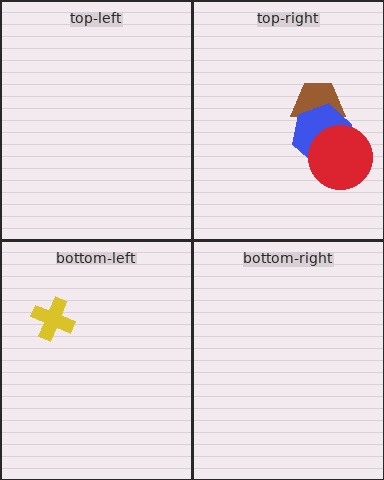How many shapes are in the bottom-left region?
1.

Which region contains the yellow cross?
The bottom-left region.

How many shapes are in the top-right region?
3.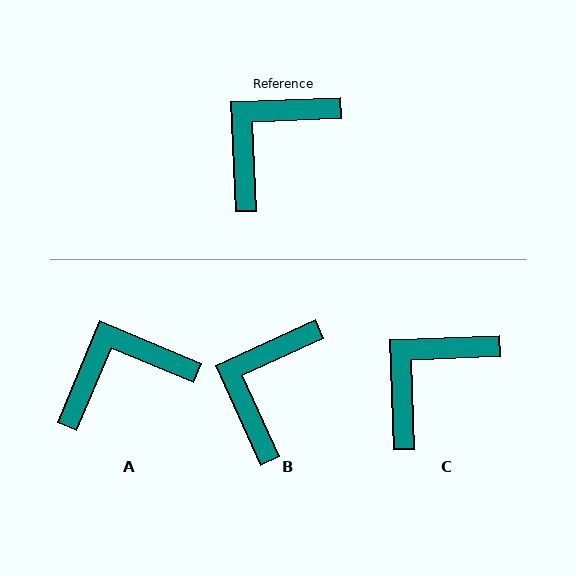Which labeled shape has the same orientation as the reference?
C.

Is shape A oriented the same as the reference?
No, it is off by about 25 degrees.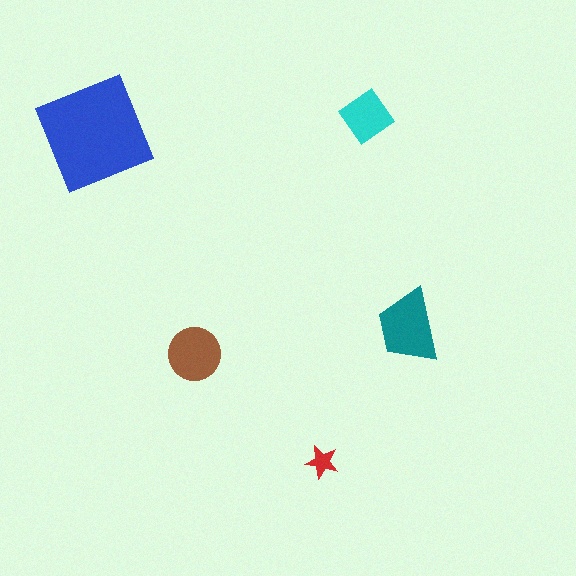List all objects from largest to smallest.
The blue square, the teal trapezoid, the brown circle, the cyan diamond, the red star.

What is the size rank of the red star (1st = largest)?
5th.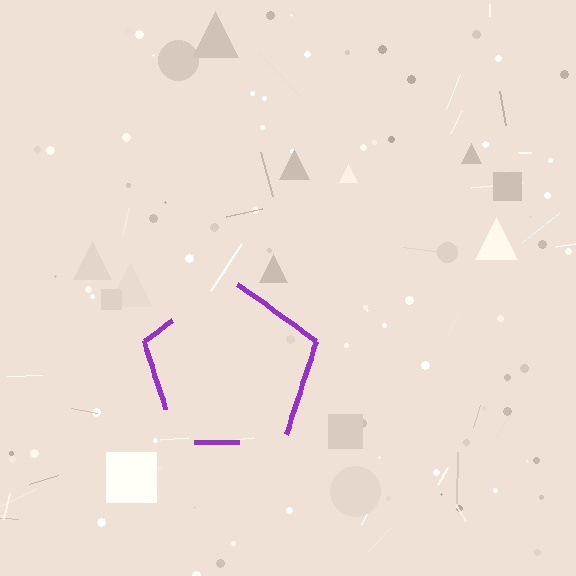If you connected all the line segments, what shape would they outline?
They would outline a pentagon.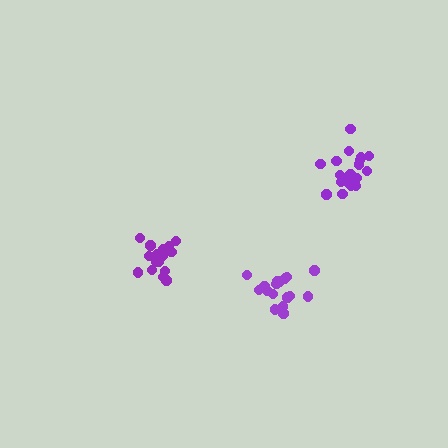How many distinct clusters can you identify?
There are 3 distinct clusters.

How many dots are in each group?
Group 1: 20 dots, Group 2: 17 dots, Group 3: 17 dots (54 total).